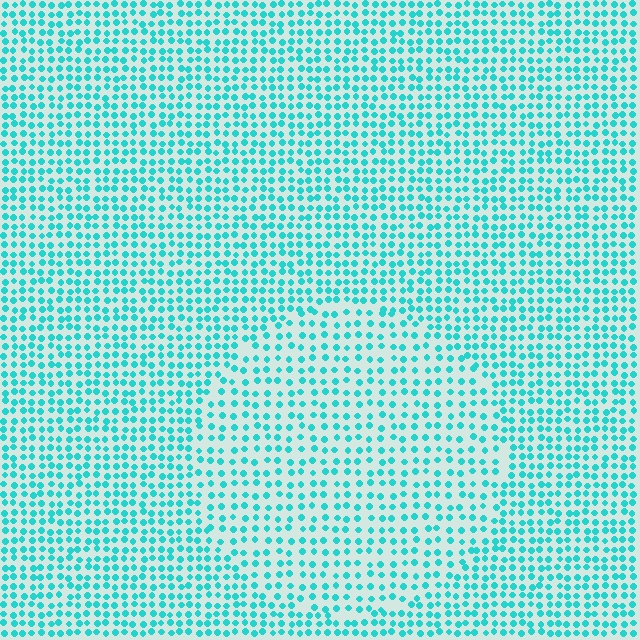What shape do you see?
I see a circle.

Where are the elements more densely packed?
The elements are more densely packed outside the circle boundary.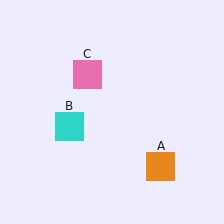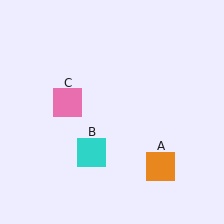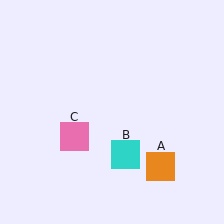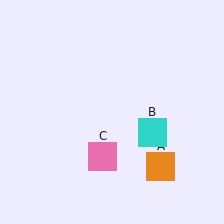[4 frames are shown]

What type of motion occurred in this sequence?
The cyan square (object B), pink square (object C) rotated counterclockwise around the center of the scene.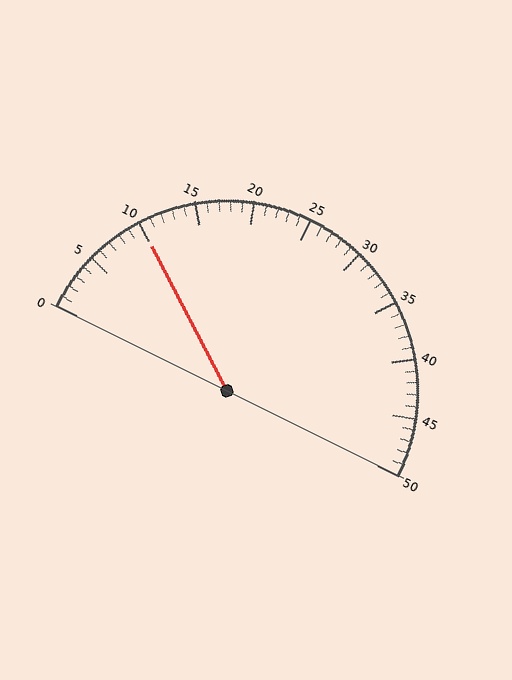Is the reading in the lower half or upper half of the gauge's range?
The reading is in the lower half of the range (0 to 50).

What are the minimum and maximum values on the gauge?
The gauge ranges from 0 to 50.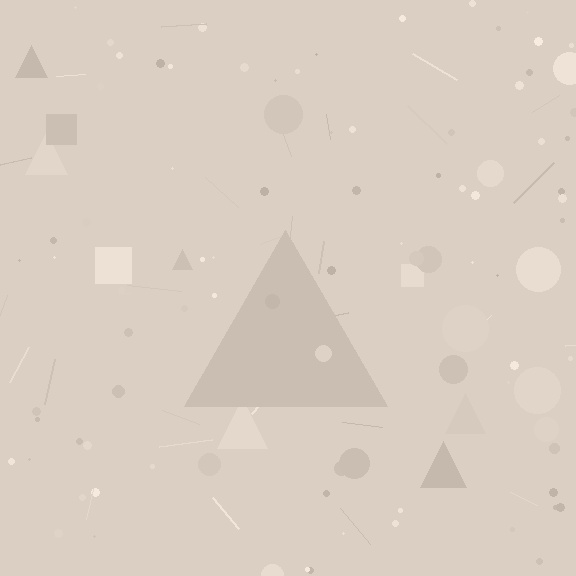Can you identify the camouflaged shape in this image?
The camouflaged shape is a triangle.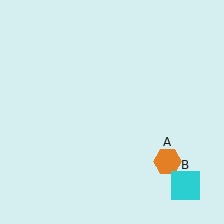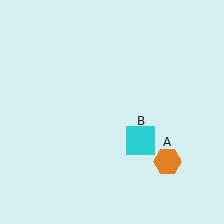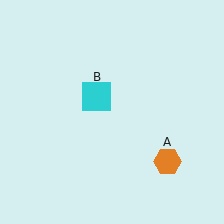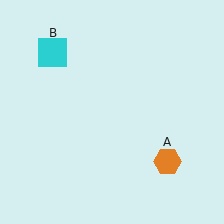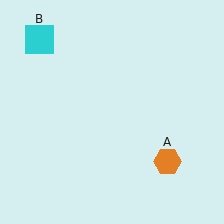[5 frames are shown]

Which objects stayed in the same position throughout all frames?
Orange hexagon (object A) remained stationary.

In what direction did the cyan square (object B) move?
The cyan square (object B) moved up and to the left.